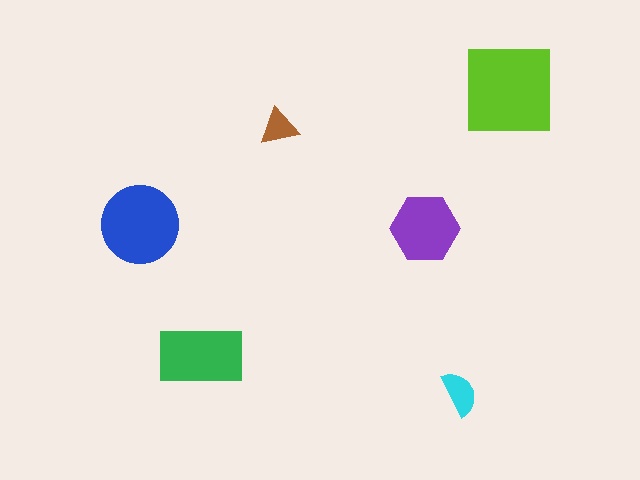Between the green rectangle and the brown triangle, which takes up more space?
The green rectangle.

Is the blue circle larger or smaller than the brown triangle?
Larger.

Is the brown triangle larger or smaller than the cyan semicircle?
Smaller.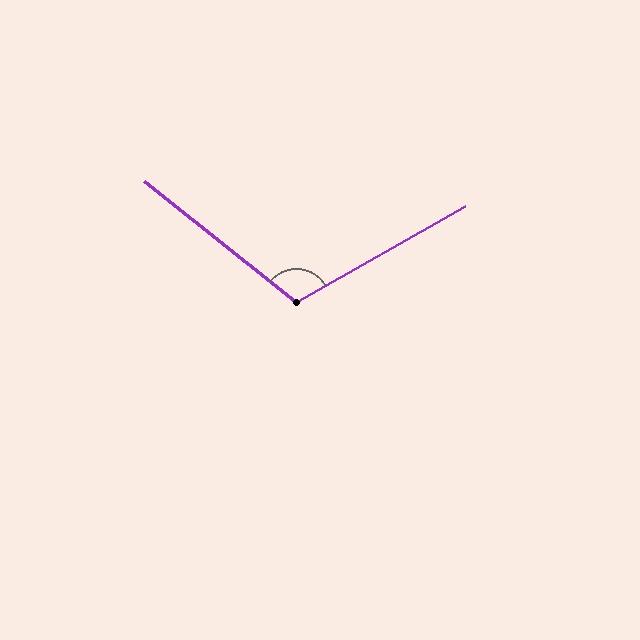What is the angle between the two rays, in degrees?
Approximately 112 degrees.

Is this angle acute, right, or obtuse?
It is obtuse.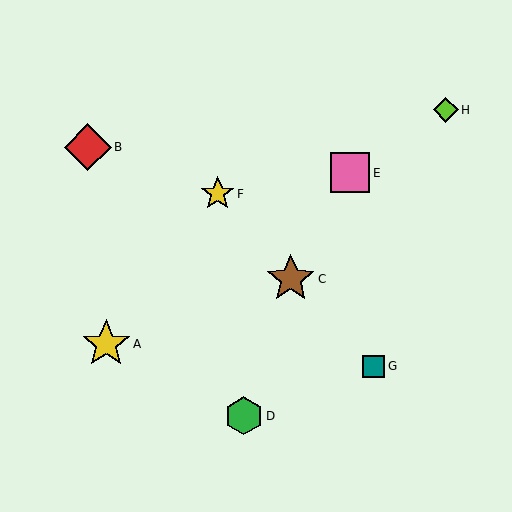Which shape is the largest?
The brown star (labeled C) is the largest.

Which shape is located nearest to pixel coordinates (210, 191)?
The yellow star (labeled F) at (218, 194) is nearest to that location.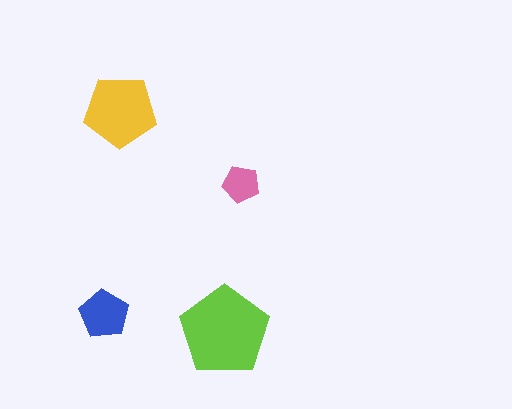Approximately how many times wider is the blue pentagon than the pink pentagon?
About 1.5 times wider.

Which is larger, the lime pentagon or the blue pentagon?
The lime one.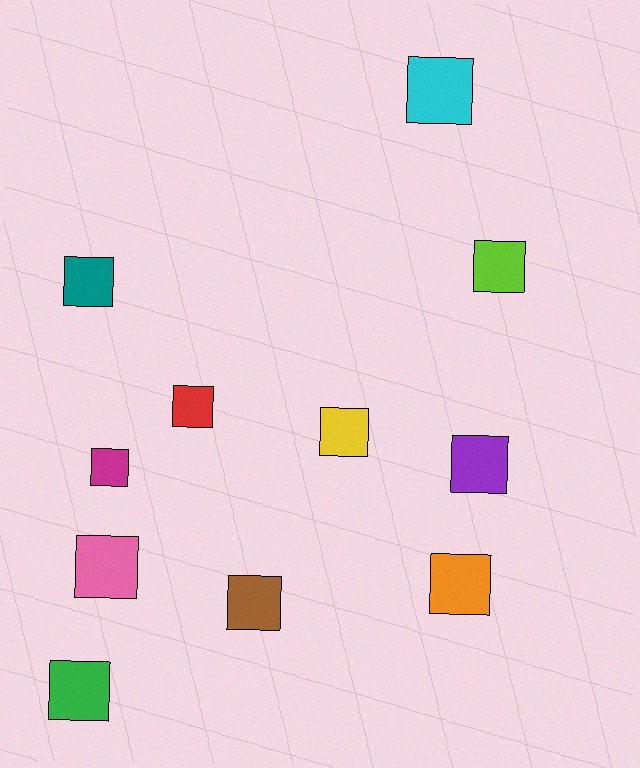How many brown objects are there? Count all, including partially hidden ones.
There is 1 brown object.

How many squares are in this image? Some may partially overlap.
There are 11 squares.